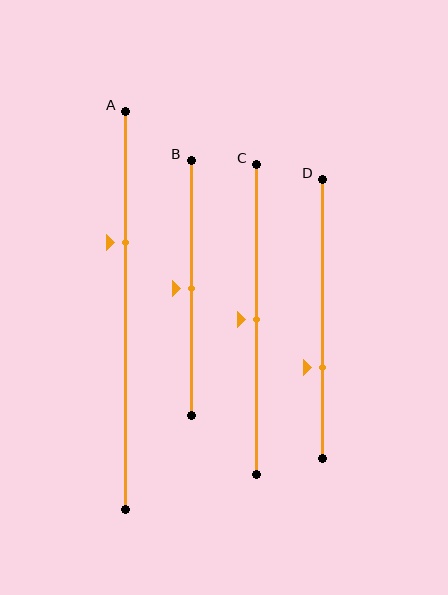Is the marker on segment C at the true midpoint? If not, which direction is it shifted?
Yes, the marker on segment C is at the true midpoint.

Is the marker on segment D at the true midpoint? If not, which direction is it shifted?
No, the marker on segment D is shifted downward by about 17% of the segment length.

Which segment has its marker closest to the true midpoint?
Segment B has its marker closest to the true midpoint.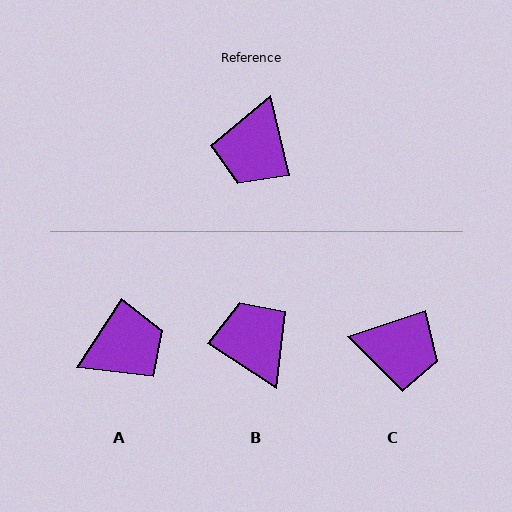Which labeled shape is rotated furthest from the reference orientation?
B, about 137 degrees away.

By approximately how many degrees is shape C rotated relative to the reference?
Approximately 94 degrees counter-clockwise.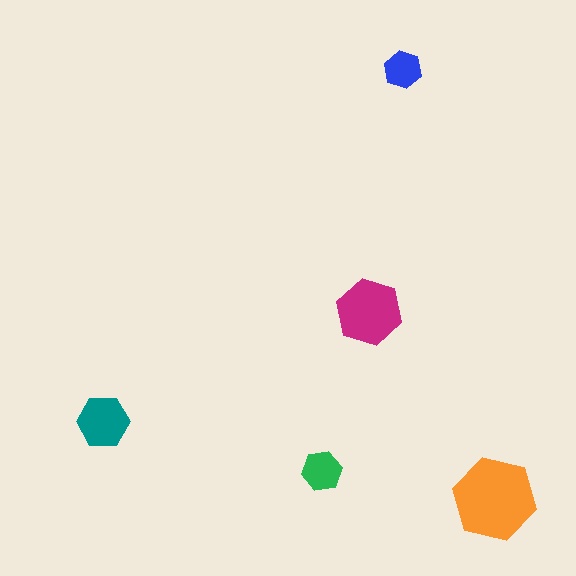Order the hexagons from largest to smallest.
the orange one, the magenta one, the teal one, the green one, the blue one.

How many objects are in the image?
There are 5 objects in the image.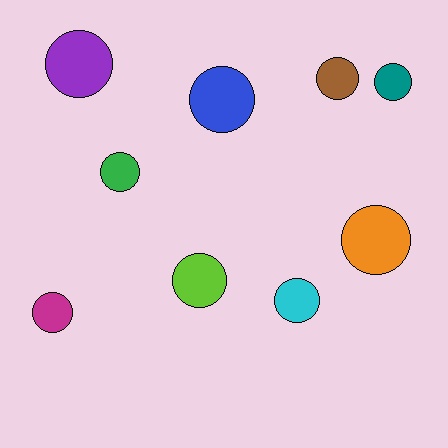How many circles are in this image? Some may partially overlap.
There are 9 circles.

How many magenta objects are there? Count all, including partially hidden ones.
There is 1 magenta object.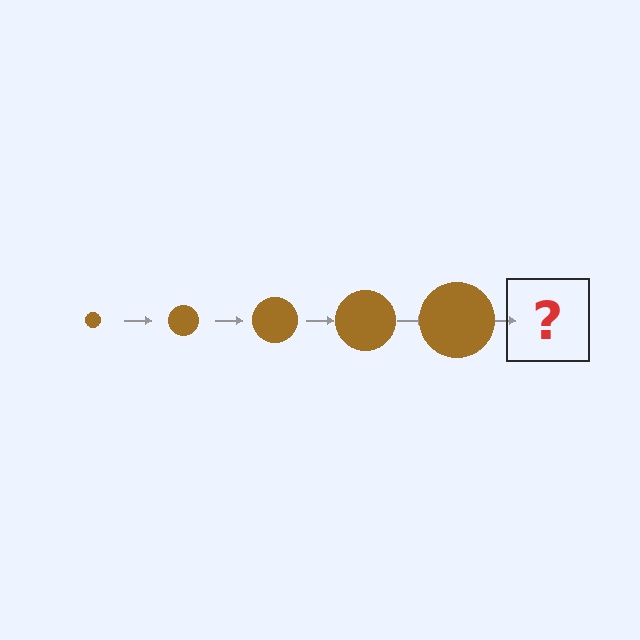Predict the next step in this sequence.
The next step is a brown circle, larger than the previous one.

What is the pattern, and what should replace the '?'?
The pattern is that the circle gets progressively larger each step. The '?' should be a brown circle, larger than the previous one.